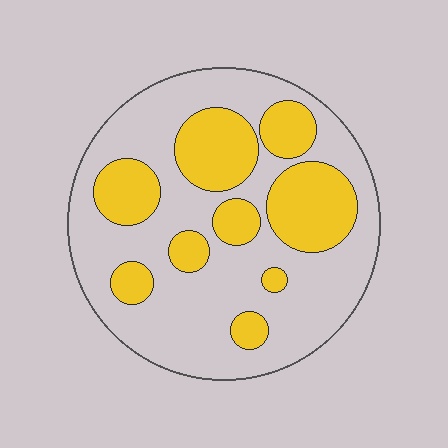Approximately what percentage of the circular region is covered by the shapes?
Approximately 30%.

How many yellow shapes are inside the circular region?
9.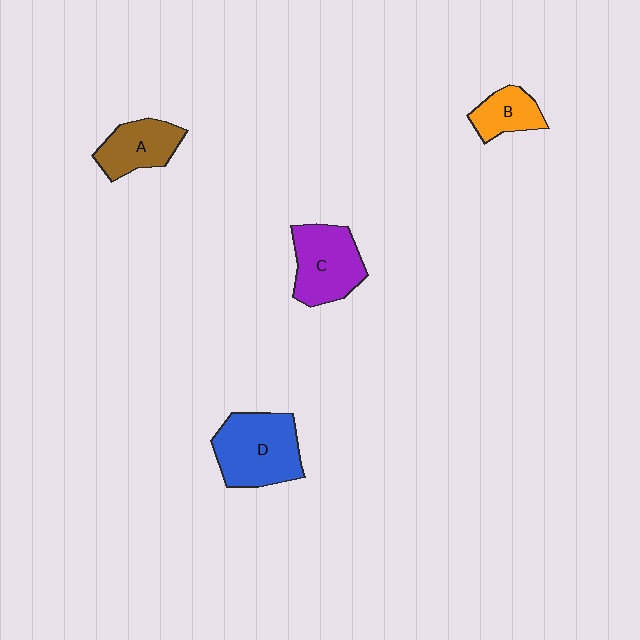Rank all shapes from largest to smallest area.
From largest to smallest: D (blue), C (purple), A (brown), B (orange).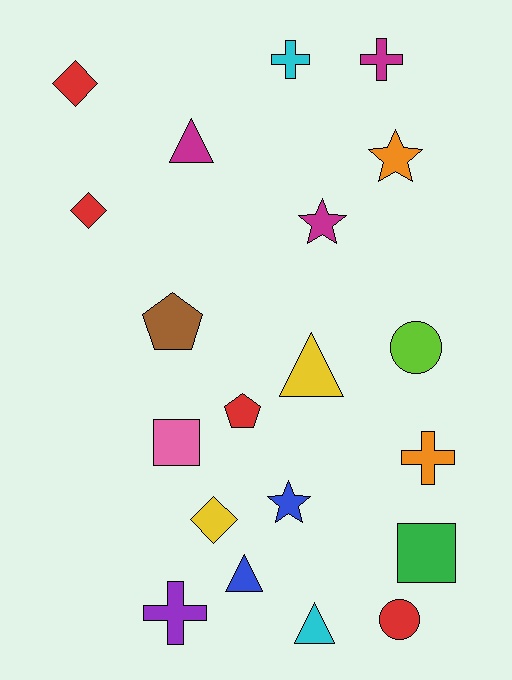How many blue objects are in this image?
There are 2 blue objects.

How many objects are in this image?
There are 20 objects.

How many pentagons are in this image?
There are 2 pentagons.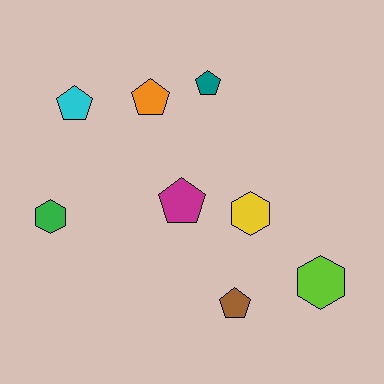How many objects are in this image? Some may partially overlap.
There are 8 objects.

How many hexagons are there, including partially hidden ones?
There are 3 hexagons.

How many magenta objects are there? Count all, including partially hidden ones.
There is 1 magenta object.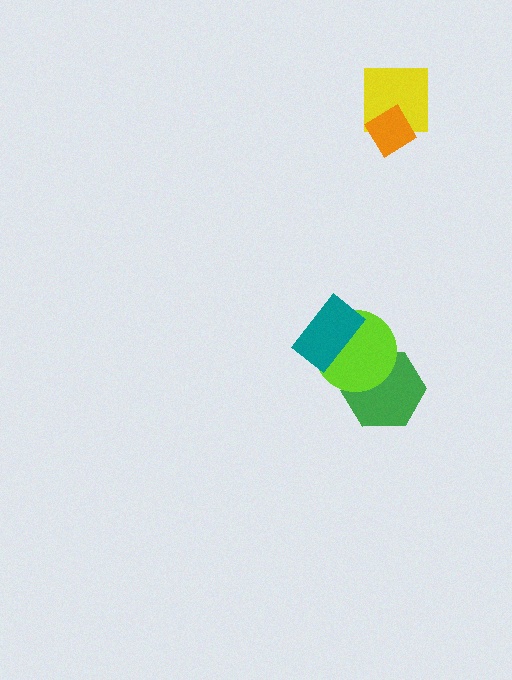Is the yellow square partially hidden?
Yes, it is partially covered by another shape.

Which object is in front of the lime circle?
The teal rectangle is in front of the lime circle.